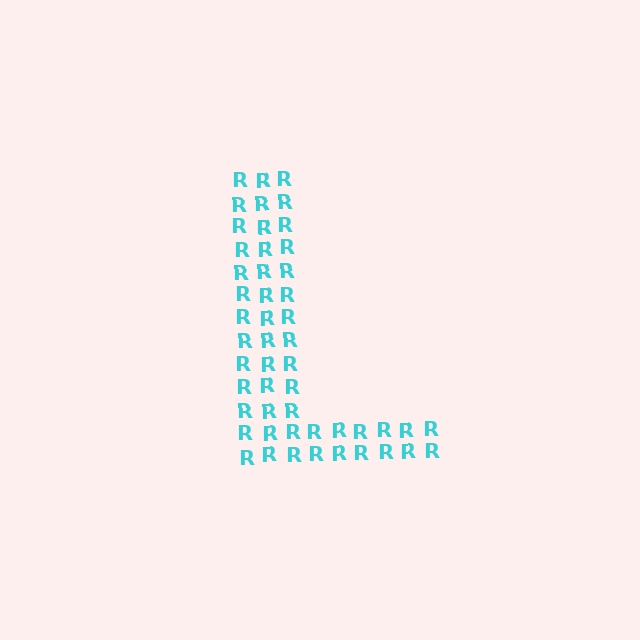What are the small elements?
The small elements are letter R's.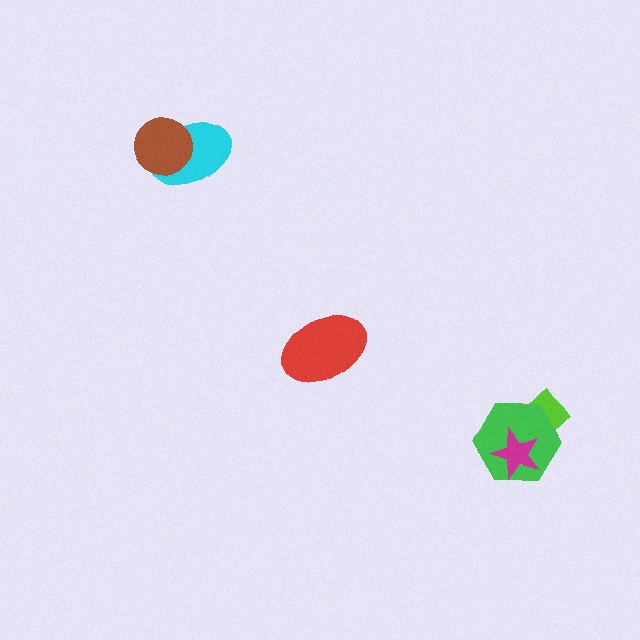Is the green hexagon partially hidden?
Yes, it is partially covered by another shape.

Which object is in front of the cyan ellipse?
The brown circle is in front of the cyan ellipse.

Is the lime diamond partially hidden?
Yes, it is partially covered by another shape.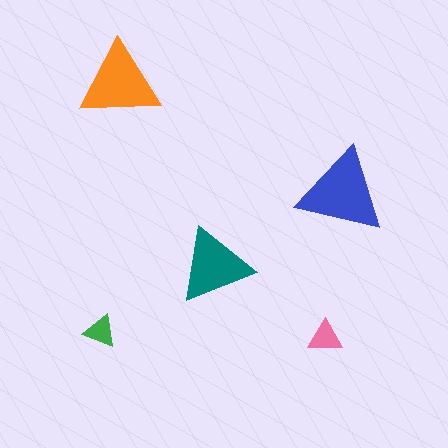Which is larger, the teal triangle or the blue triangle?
The blue one.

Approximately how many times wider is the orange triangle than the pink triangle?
About 2.5 times wider.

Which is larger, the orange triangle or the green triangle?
The orange one.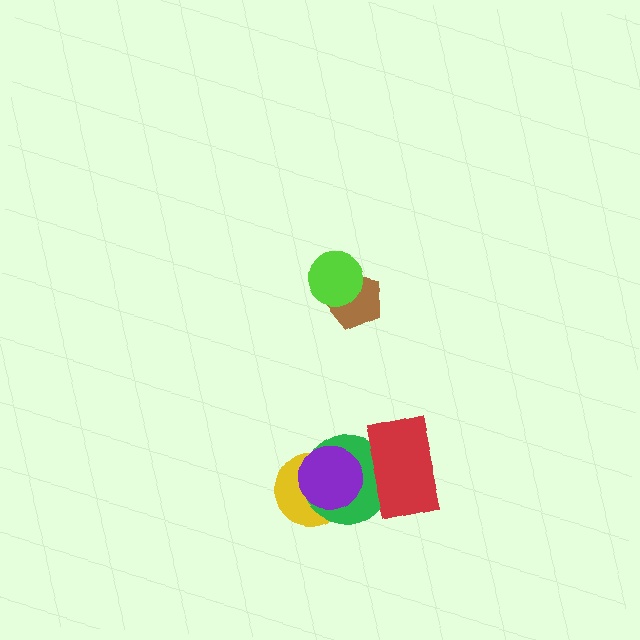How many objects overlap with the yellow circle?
2 objects overlap with the yellow circle.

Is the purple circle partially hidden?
No, no other shape covers it.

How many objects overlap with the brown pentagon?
1 object overlaps with the brown pentagon.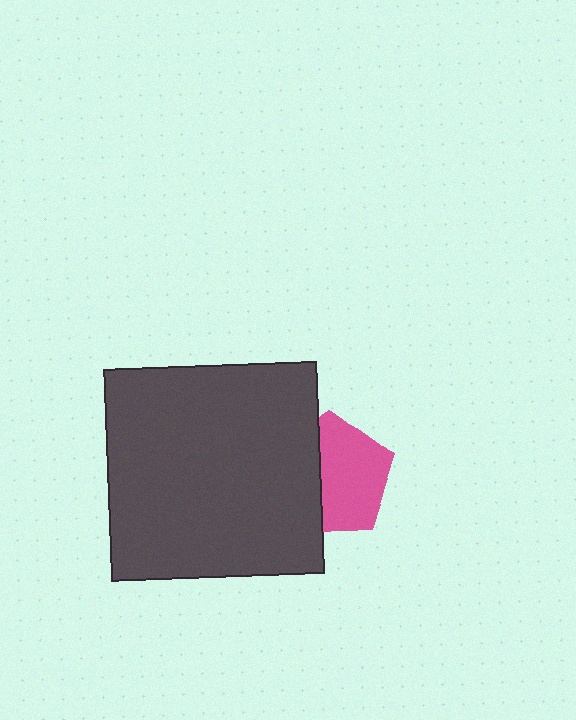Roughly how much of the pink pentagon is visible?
About half of it is visible (roughly 60%).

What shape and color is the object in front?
The object in front is a dark gray square.